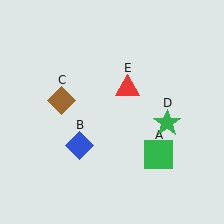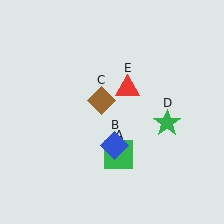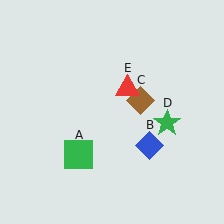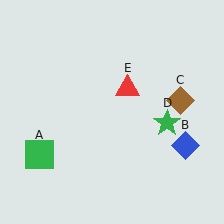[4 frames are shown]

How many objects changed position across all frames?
3 objects changed position: green square (object A), blue diamond (object B), brown diamond (object C).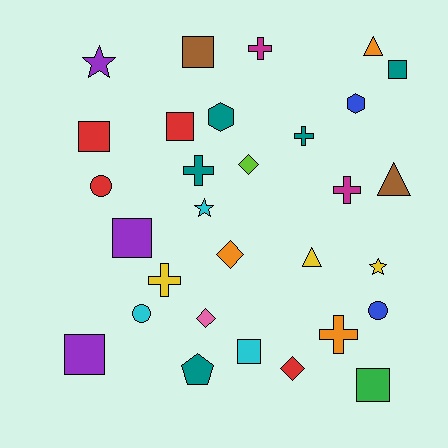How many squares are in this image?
There are 8 squares.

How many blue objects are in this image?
There are 2 blue objects.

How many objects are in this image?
There are 30 objects.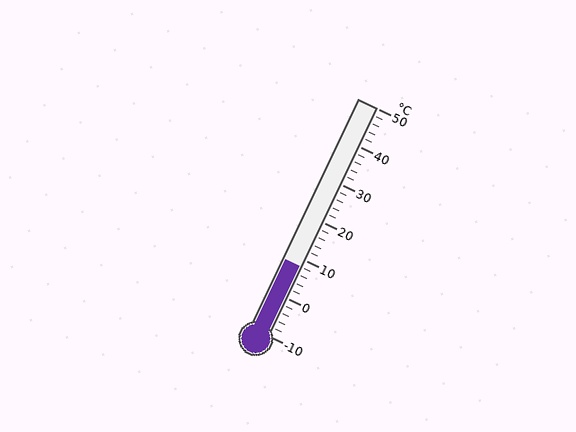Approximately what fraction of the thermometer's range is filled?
The thermometer is filled to approximately 30% of its range.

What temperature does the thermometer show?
The thermometer shows approximately 8°C.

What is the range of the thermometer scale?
The thermometer scale ranges from -10°C to 50°C.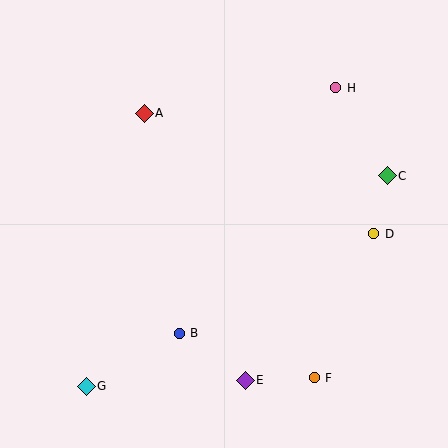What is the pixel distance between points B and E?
The distance between B and E is 81 pixels.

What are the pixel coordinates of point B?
Point B is at (179, 333).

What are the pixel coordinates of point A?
Point A is at (144, 113).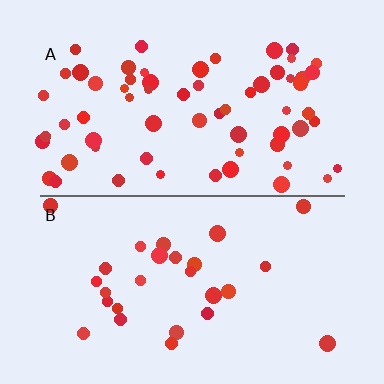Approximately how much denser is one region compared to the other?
Approximately 2.3× — region A over region B.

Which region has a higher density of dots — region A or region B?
A (the top).